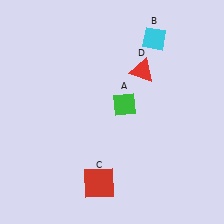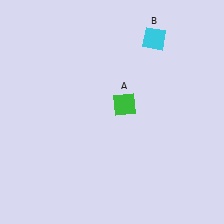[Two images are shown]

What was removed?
The red triangle (D), the red square (C) were removed in Image 2.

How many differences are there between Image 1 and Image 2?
There are 2 differences between the two images.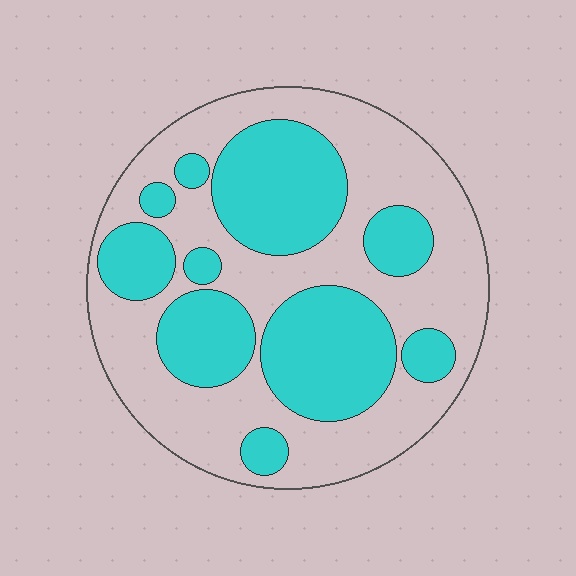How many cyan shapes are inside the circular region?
10.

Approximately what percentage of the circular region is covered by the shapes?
Approximately 40%.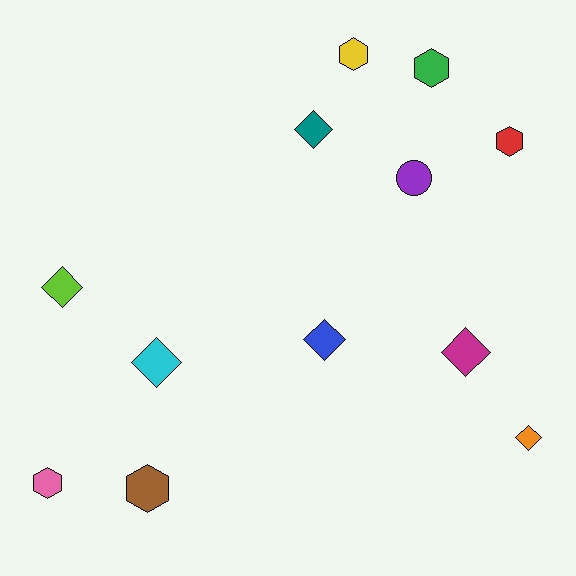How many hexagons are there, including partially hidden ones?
There are 5 hexagons.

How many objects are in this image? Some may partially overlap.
There are 12 objects.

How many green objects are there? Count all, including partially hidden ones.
There is 1 green object.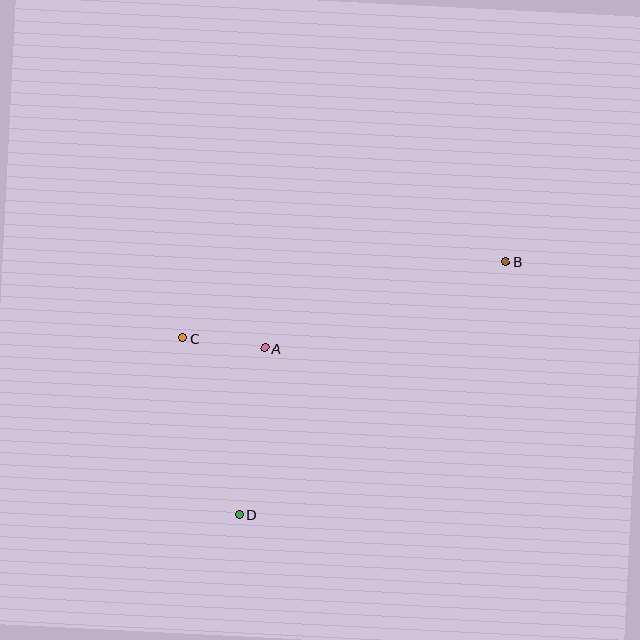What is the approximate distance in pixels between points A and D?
The distance between A and D is approximately 169 pixels.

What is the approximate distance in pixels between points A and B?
The distance between A and B is approximately 256 pixels.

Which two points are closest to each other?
Points A and C are closest to each other.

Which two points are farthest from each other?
Points B and D are farthest from each other.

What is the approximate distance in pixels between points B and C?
The distance between B and C is approximately 332 pixels.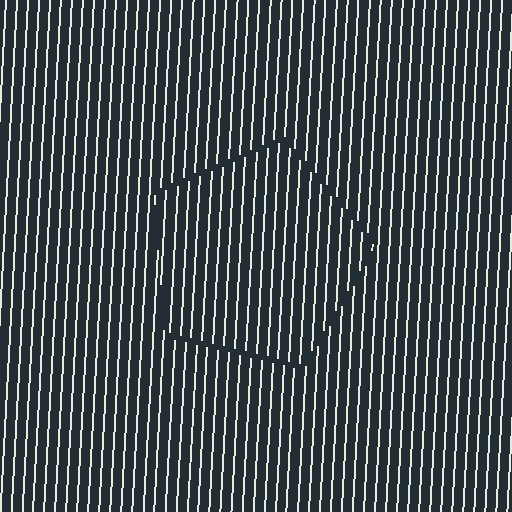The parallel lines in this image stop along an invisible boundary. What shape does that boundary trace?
An illusory pentagon. The interior of the shape contains the same grating, shifted by half a period — the contour is defined by the phase discontinuity where line-ends from the inner and outer gratings abut.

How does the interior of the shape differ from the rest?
The interior of the shape contains the same grating, shifted by half a period — the contour is defined by the phase discontinuity where line-ends from the inner and outer gratings abut.